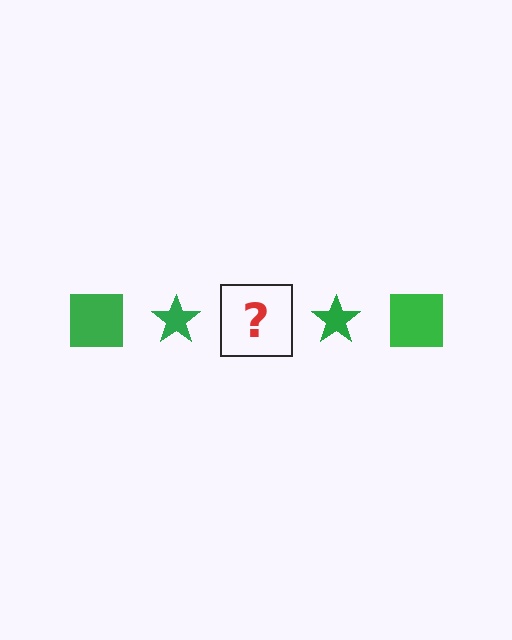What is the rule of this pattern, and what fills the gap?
The rule is that the pattern cycles through square, star shapes in green. The gap should be filled with a green square.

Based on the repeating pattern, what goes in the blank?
The blank should be a green square.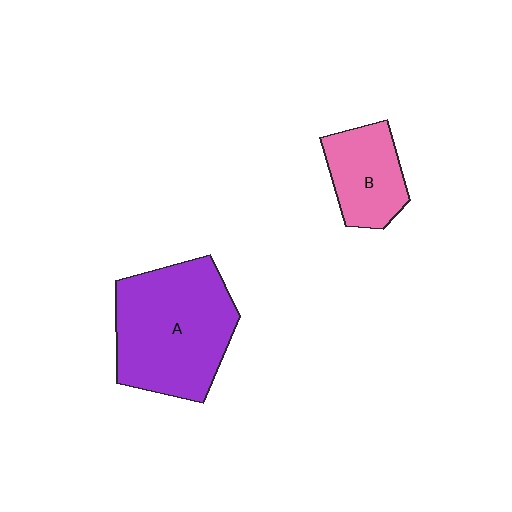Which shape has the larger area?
Shape A (purple).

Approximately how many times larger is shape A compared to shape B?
Approximately 2.0 times.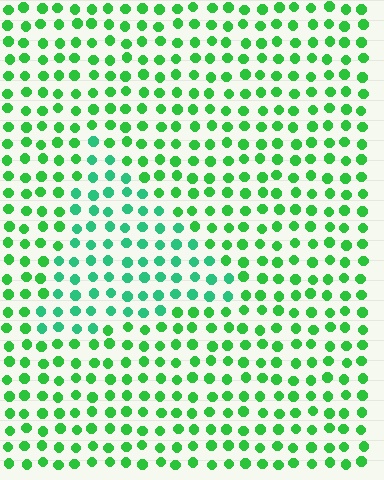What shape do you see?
I see a triangle.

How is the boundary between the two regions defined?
The boundary is defined purely by a slight shift in hue (about 26 degrees). Spacing, size, and orientation are identical on both sides.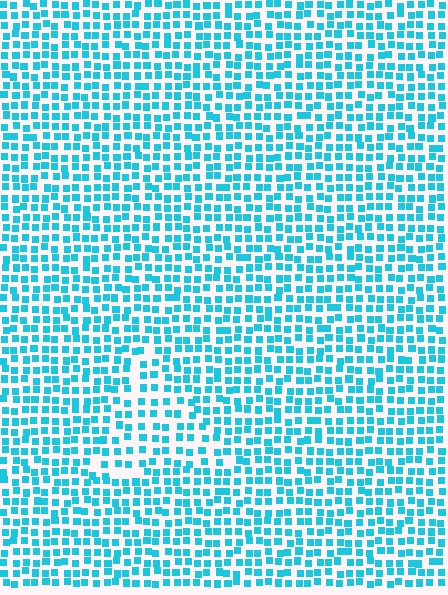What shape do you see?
I see a triangle.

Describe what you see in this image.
The image contains small cyan elements arranged at two different densities. A triangle-shaped region is visible where the elements are less densely packed than the surrounding area.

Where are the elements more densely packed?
The elements are more densely packed outside the triangle boundary.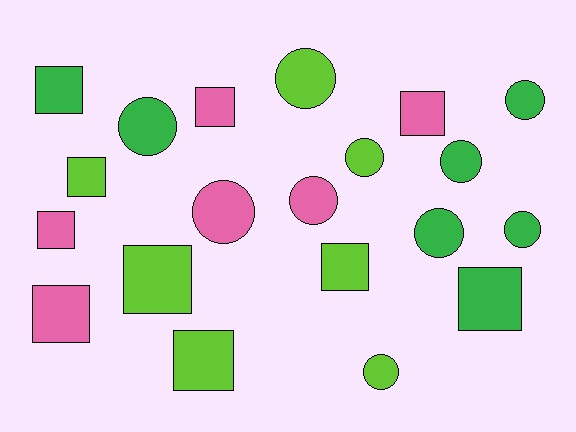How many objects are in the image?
There are 20 objects.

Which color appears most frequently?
Green, with 7 objects.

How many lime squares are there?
There are 4 lime squares.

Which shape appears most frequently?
Circle, with 10 objects.